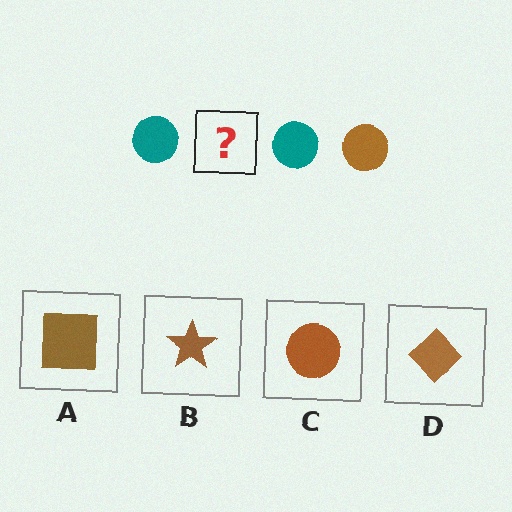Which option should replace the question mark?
Option C.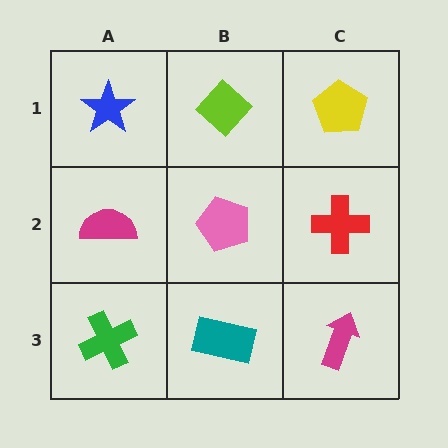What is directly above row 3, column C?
A red cross.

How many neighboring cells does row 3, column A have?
2.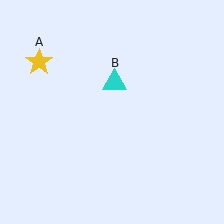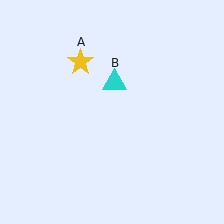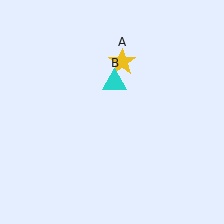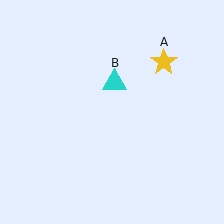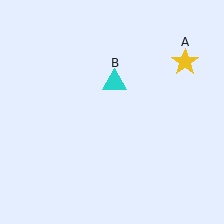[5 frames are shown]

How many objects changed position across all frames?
1 object changed position: yellow star (object A).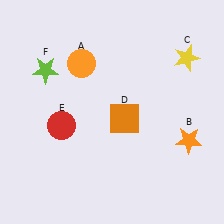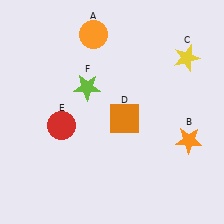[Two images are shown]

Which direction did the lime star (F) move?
The lime star (F) moved right.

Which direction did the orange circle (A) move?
The orange circle (A) moved up.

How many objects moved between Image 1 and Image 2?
2 objects moved between the two images.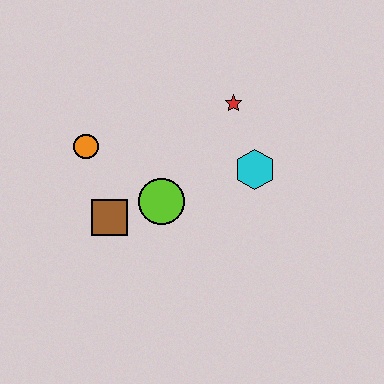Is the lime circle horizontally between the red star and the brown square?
Yes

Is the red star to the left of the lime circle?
No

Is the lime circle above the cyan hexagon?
No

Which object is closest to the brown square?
The lime circle is closest to the brown square.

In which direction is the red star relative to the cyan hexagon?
The red star is above the cyan hexagon.